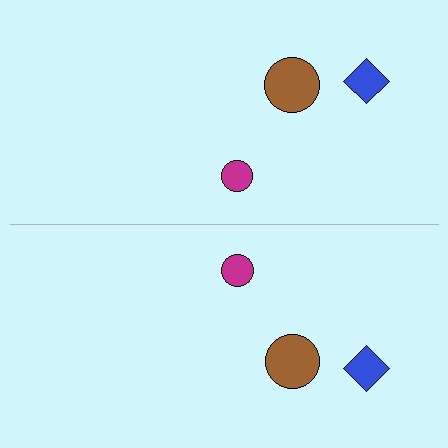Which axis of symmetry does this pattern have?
The pattern has a horizontal axis of symmetry running through the center of the image.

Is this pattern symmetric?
Yes, this pattern has bilateral (reflection) symmetry.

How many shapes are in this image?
There are 6 shapes in this image.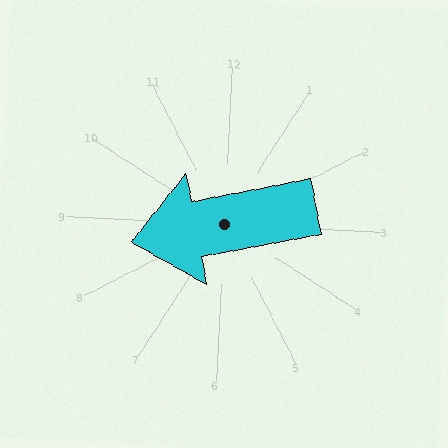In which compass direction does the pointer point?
West.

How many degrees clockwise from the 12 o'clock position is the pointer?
Approximately 256 degrees.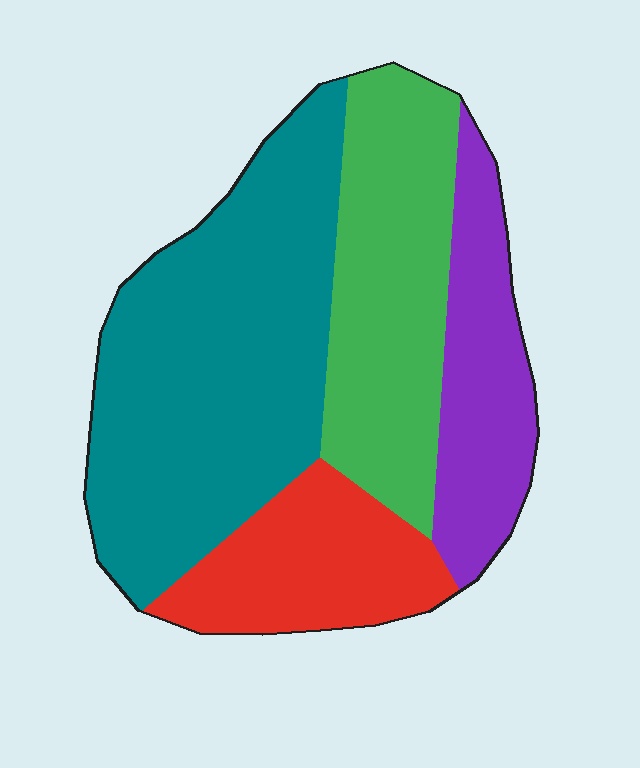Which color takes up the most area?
Teal, at roughly 40%.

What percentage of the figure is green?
Green takes up between a sixth and a third of the figure.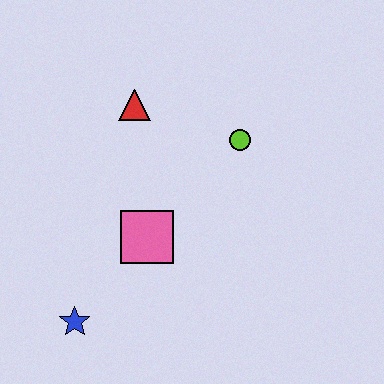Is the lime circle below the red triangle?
Yes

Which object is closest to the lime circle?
The red triangle is closest to the lime circle.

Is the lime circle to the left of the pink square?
No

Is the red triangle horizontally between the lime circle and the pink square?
No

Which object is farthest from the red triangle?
The blue star is farthest from the red triangle.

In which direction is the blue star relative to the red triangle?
The blue star is below the red triangle.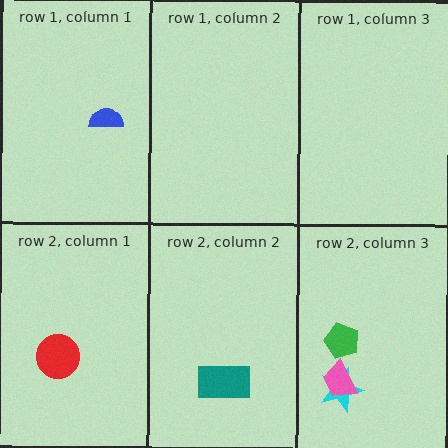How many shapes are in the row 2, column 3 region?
3.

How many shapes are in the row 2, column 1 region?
1.